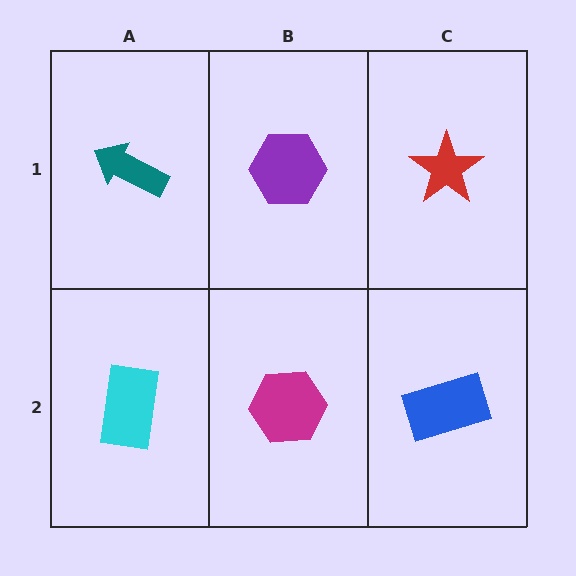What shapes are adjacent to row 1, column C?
A blue rectangle (row 2, column C), a purple hexagon (row 1, column B).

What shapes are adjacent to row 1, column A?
A cyan rectangle (row 2, column A), a purple hexagon (row 1, column B).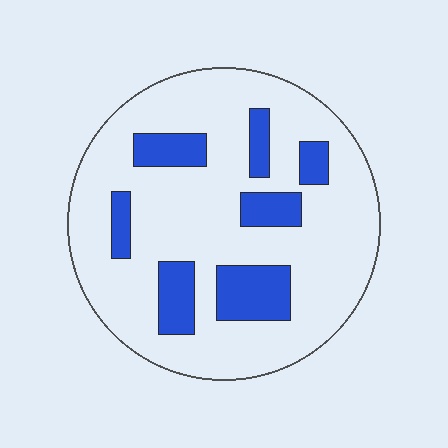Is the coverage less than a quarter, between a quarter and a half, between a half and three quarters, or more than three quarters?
Less than a quarter.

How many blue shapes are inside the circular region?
7.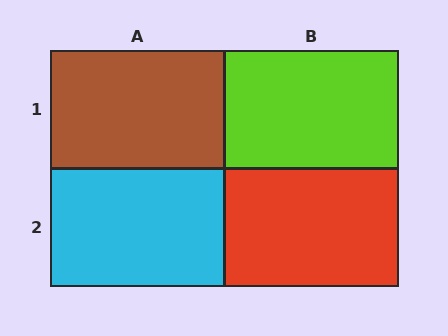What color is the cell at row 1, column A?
Brown.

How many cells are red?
1 cell is red.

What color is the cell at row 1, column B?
Lime.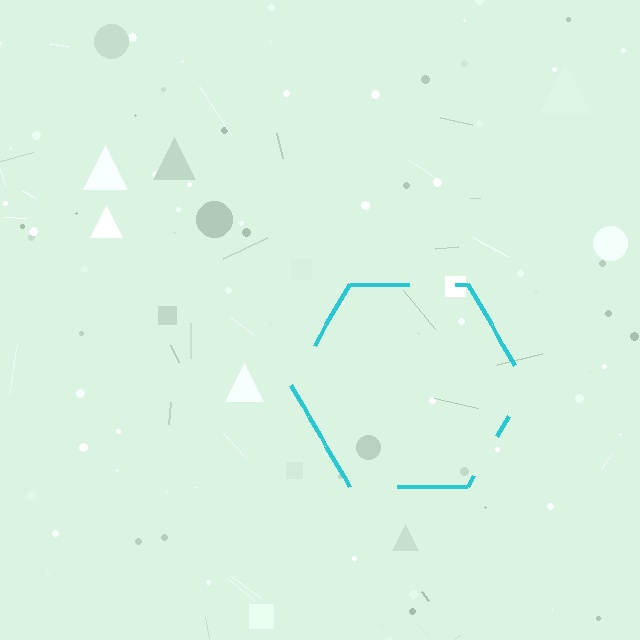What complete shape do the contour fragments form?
The contour fragments form a hexagon.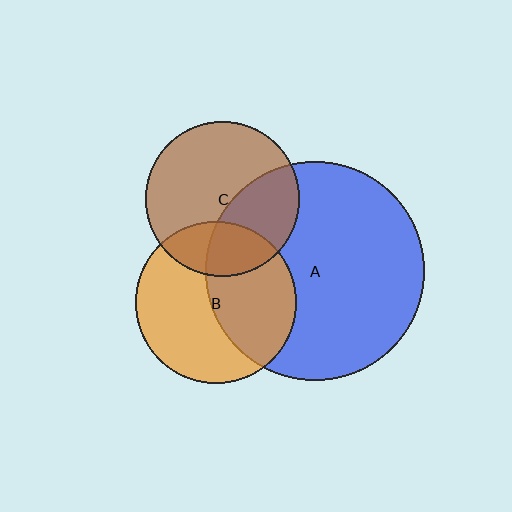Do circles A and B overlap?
Yes.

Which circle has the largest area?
Circle A (blue).